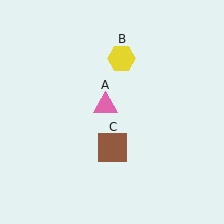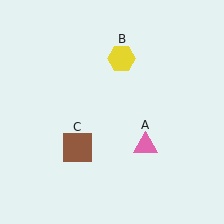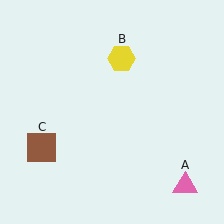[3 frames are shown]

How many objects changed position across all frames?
2 objects changed position: pink triangle (object A), brown square (object C).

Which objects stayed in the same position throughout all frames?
Yellow hexagon (object B) remained stationary.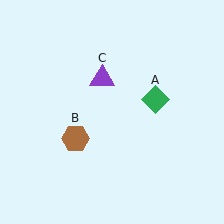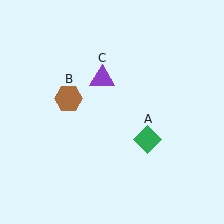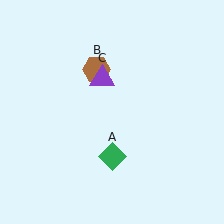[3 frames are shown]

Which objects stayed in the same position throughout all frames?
Purple triangle (object C) remained stationary.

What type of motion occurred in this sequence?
The green diamond (object A), brown hexagon (object B) rotated clockwise around the center of the scene.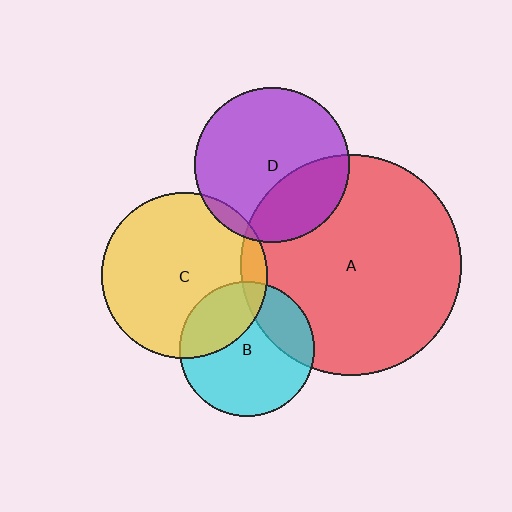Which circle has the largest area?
Circle A (red).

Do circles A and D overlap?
Yes.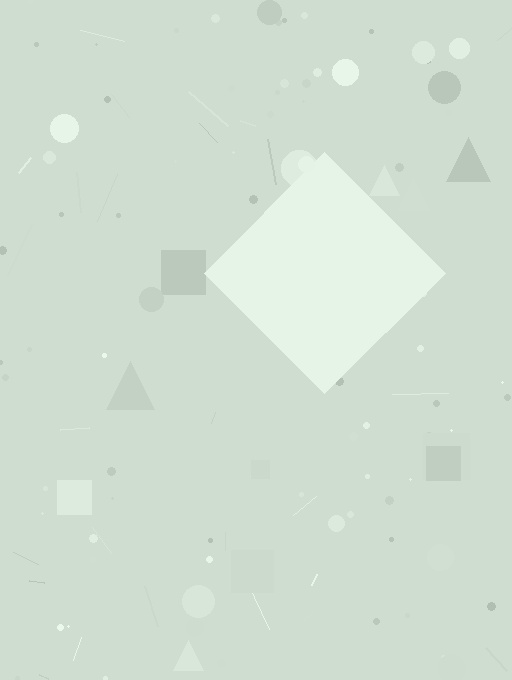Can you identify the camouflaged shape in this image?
The camouflaged shape is a diamond.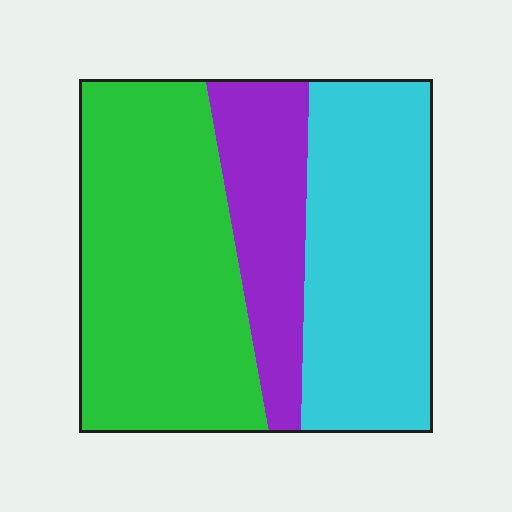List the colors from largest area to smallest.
From largest to smallest: green, cyan, purple.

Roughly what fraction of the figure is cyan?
Cyan takes up about three eighths (3/8) of the figure.